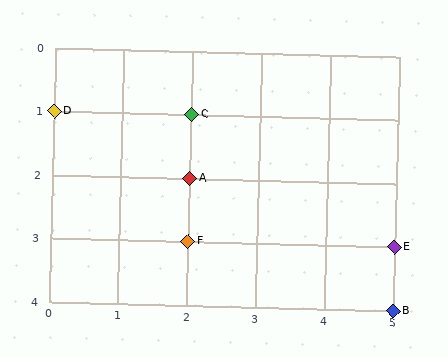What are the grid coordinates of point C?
Point C is at grid coordinates (2, 1).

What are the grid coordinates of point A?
Point A is at grid coordinates (2, 2).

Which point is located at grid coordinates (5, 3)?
Point E is at (5, 3).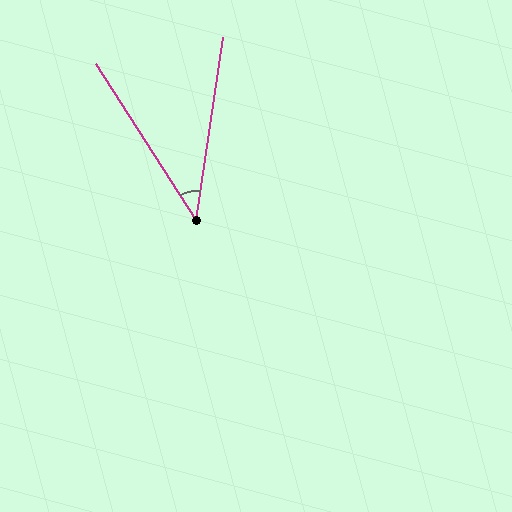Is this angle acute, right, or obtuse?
It is acute.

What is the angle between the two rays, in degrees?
Approximately 41 degrees.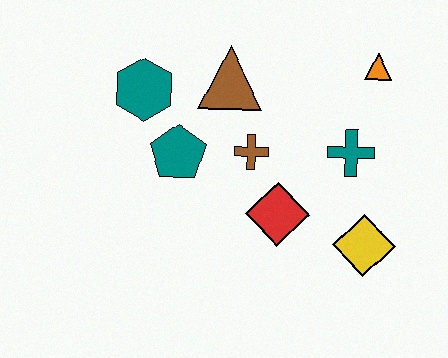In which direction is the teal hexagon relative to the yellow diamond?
The teal hexagon is to the left of the yellow diamond.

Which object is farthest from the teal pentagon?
The orange triangle is farthest from the teal pentagon.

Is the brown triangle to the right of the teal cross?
No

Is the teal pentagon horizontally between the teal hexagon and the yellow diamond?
Yes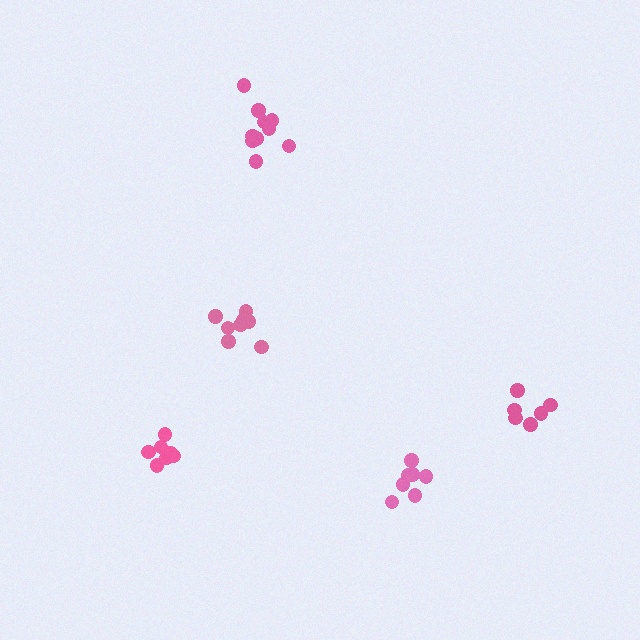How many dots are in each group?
Group 1: 8 dots, Group 2: 8 dots, Group 3: 10 dots, Group 4: 6 dots, Group 5: 7 dots (39 total).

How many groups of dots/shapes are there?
There are 5 groups.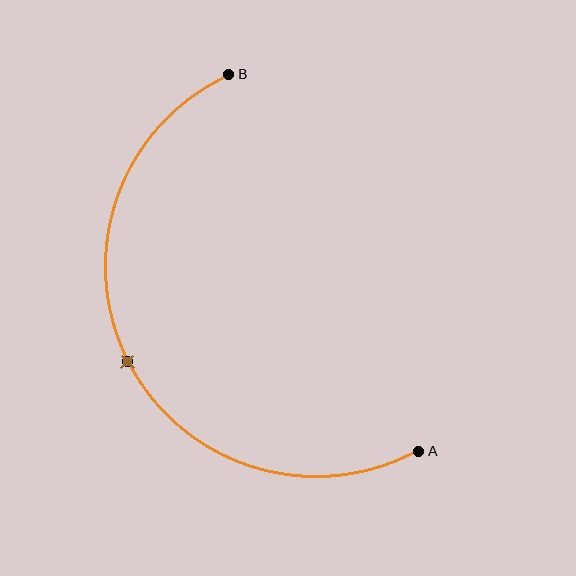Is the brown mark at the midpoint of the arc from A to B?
Yes. The brown mark lies on the arc at equal arc-length from both A and B — it is the arc midpoint.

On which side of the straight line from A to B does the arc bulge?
The arc bulges to the left of the straight line connecting A and B.